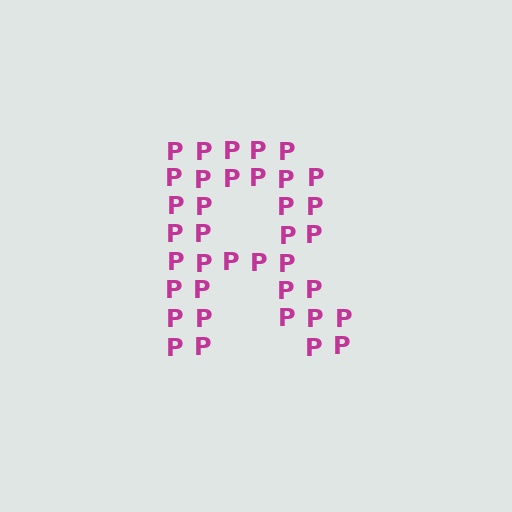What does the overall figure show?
The overall figure shows the letter R.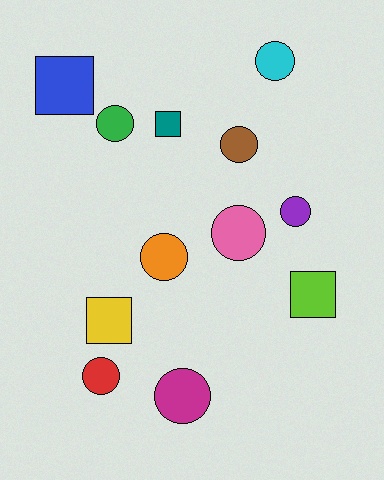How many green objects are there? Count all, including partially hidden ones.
There is 1 green object.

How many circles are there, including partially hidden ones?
There are 8 circles.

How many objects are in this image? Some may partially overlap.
There are 12 objects.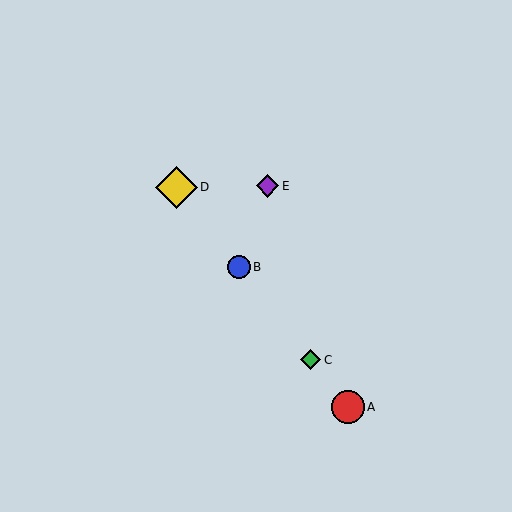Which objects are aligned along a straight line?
Objects A, B, C, D are aligned along a straight line.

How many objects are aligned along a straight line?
4 objects (A, B, C, D) are aligned along a straight line.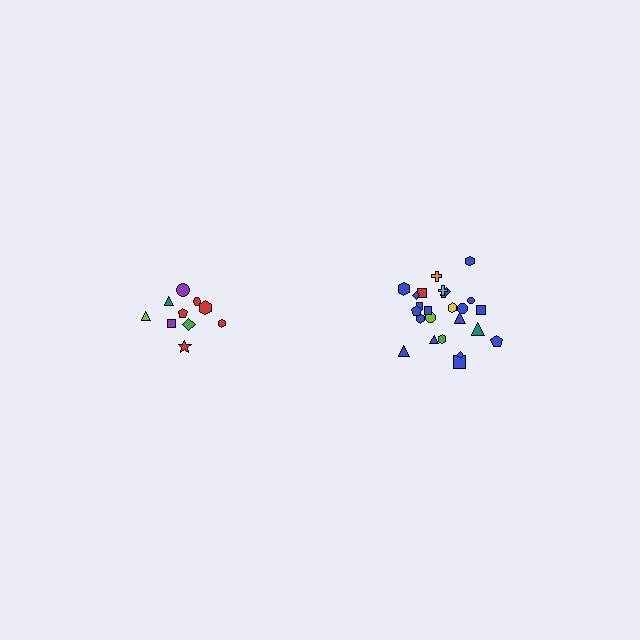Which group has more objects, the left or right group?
The right group.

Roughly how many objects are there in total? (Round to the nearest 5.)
Roughly 35 objects in total.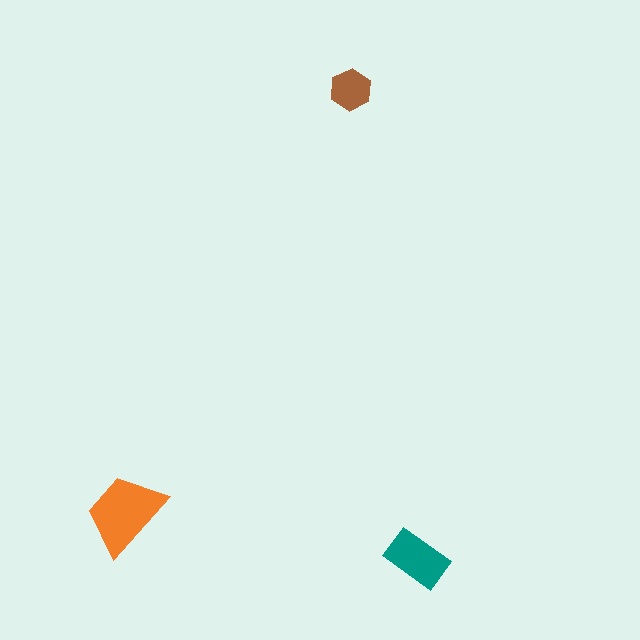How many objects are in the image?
There are 3 objects in the image.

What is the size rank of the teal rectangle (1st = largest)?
2nd.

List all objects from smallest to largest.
The brown hexagon, the teal rectangle, the orange trapezoid.